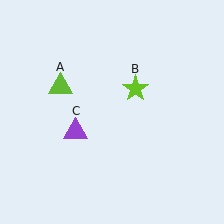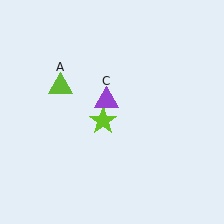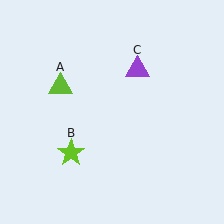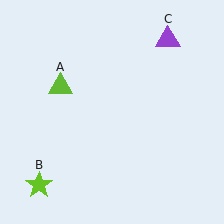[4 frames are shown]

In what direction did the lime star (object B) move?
The lime star (object B) moved down and to the left.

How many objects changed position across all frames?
2 objects changed position: lime star (object B), purple triangle (object C).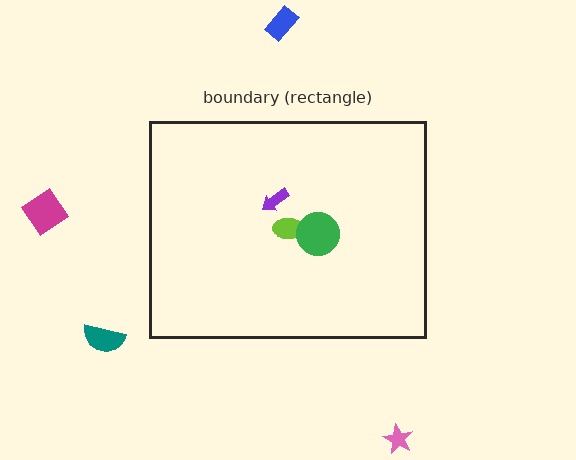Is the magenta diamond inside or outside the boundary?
Outside.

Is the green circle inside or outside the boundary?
Inside.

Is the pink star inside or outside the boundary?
Outside.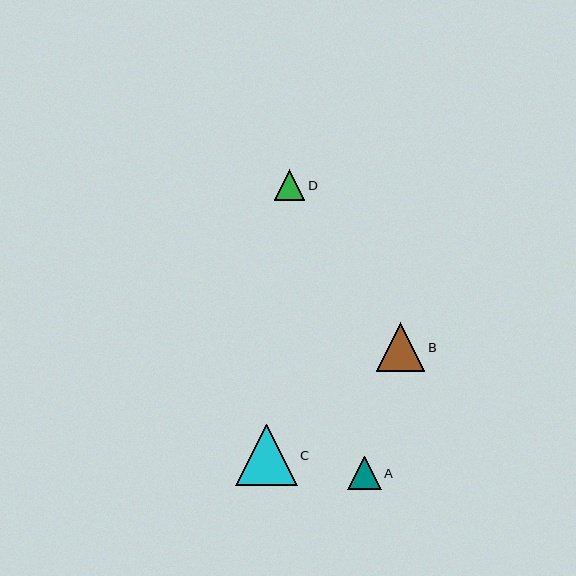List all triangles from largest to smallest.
From largest to smallest: C, B, A, D.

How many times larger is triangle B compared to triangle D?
Triangle B is approximately 1.6 times the size of triangle D.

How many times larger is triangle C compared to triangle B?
Triangle C is approximately 1.3 times the size of triangle B.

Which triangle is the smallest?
Triangle D is the smallest with a size of approximately 31 pixels.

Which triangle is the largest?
Triangle C is the largest with a size of approximately 61 pixels.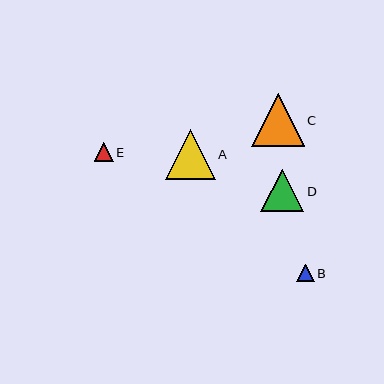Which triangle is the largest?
Triangle C is the largest with a size of approximately 52 pixels.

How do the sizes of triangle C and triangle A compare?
Triangle C and triangle A are approximately the same size.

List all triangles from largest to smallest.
From largest to smallest: C, A, D, E, B.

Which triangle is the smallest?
Triangle B is the smallest with a size of approximately 17 pixels.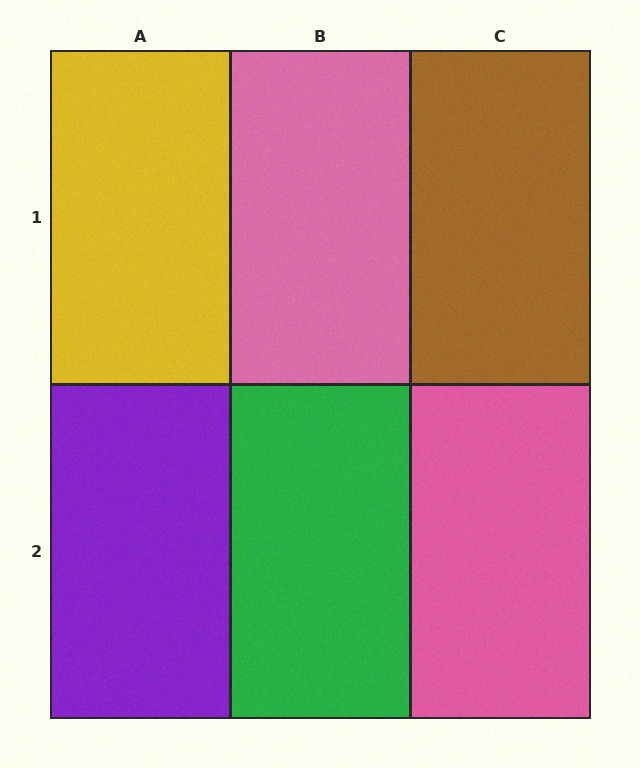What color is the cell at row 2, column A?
Purple.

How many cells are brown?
1 cell is brown.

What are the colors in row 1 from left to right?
Yellow, pink, brown.